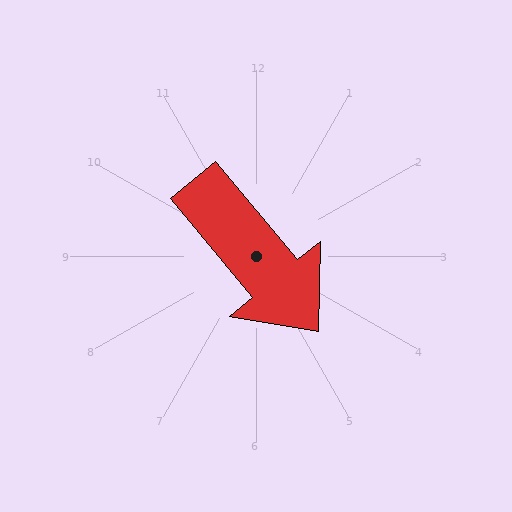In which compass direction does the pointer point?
Southeast.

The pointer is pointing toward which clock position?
Roughly 5 o'clock.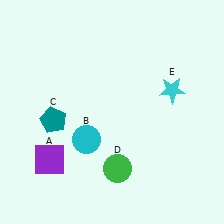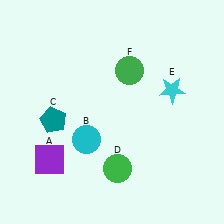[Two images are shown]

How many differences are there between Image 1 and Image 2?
There is 1 difference between the two images.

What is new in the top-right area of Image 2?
A green circle (F) was added in the top-right area of Image 2.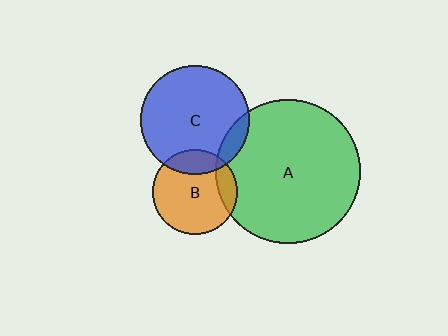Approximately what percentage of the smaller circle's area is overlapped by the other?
Approximately 10%.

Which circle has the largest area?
Circle A (green).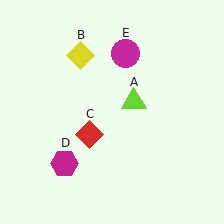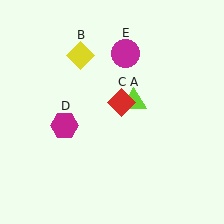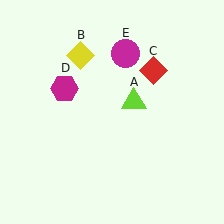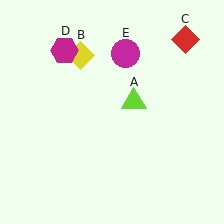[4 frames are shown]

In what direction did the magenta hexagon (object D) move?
The magenta hexagon (object D) moved up.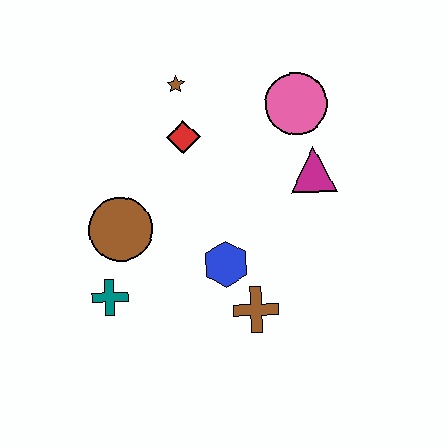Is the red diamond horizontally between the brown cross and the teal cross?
Yes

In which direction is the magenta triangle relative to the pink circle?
The magenta triangle is below the pink circle.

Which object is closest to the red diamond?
The brown star is closest to the red diamond.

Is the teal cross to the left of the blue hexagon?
Yes